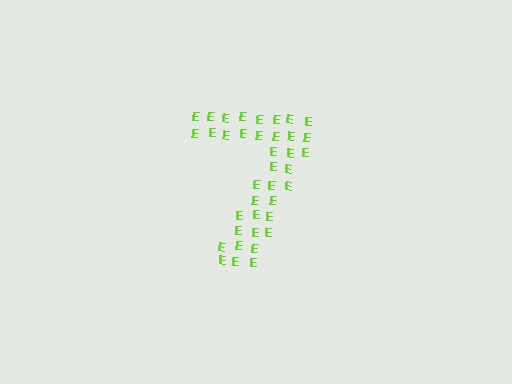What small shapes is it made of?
It is made of small letter E's.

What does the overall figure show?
The overall figure shows the digit 7.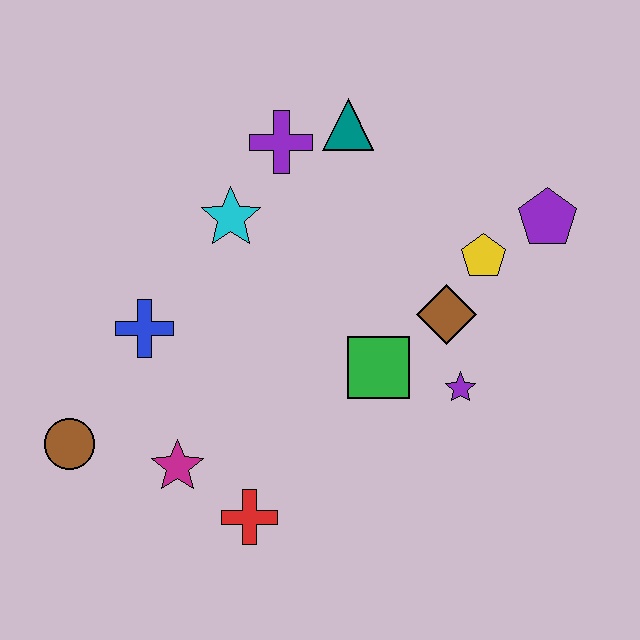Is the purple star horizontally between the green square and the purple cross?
No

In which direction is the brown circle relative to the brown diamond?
The brown circle is to the left of the brown diamond.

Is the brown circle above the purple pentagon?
No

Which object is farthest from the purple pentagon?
The brown circle is farthest from the purple pentagon.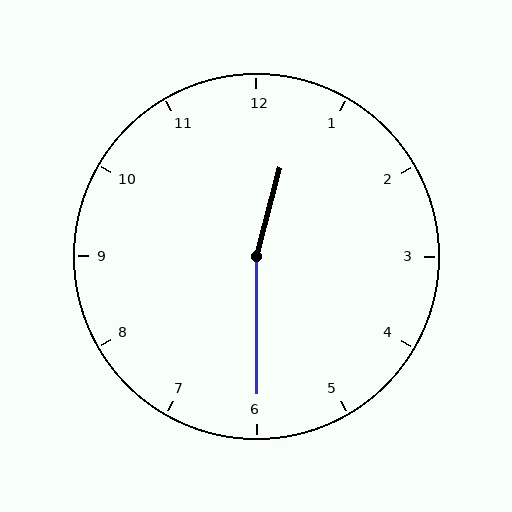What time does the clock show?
12:30.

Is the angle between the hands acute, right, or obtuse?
It is obtuse.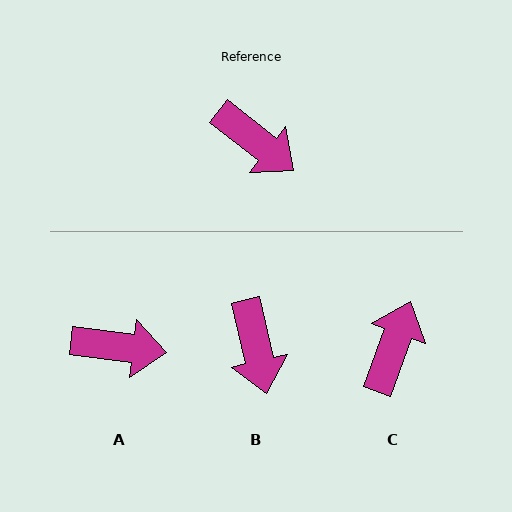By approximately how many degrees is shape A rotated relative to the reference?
Approximately 31 degrees counter-clockwise.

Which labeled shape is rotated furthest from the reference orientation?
C, about 108 degrees away.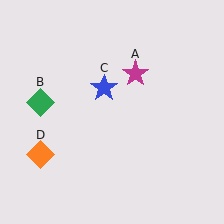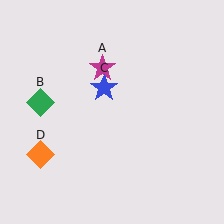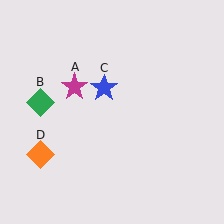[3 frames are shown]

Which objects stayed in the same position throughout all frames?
Green diamond (object B) and blue star (object C) and orange diamond (object D) remained stationary.